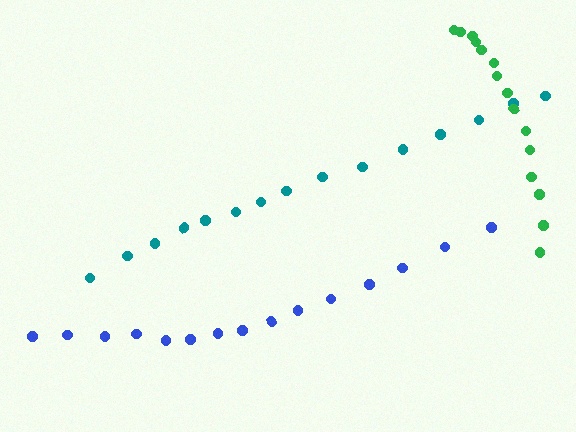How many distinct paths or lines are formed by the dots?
There are 3 distinct paths.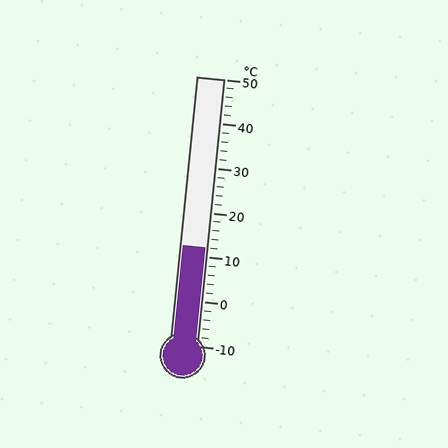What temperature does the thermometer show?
The thermometer shows approximately 12°C.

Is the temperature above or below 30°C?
The temperature is below 30°C.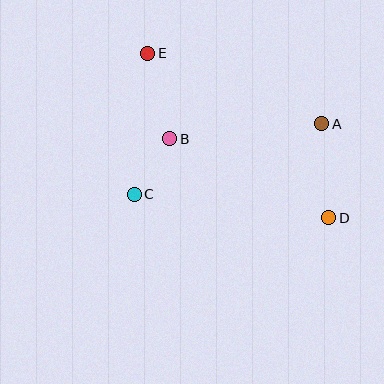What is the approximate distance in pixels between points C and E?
The distance between C and E is approximately 142 pixels.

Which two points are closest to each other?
Points B and C are closest to each other.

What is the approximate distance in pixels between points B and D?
The distance between B and D is approximately 178 pixels.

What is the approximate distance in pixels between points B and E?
The distance between B and E is approximately 88 pixels.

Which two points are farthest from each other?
Points D and E are farthest from each other.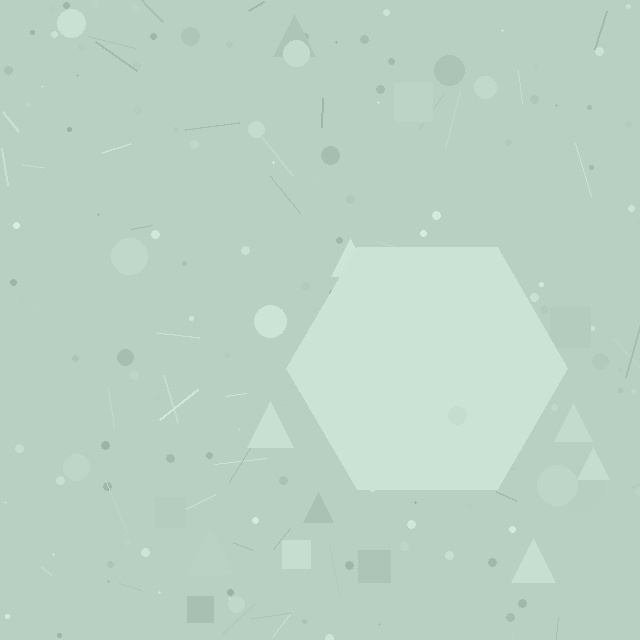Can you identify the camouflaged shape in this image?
The camouflaged shape is a hexagon.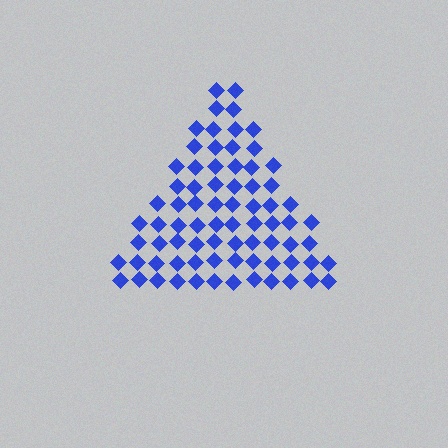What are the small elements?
The small elements are diamonds.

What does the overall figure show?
The overall figure shows a triangle.